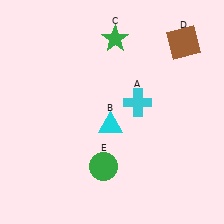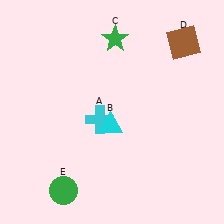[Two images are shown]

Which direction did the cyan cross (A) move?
The cyan cross (A) moved left.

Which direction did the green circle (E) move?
The green circle (E) moved left.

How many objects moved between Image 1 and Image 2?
2 objects moved between the two images.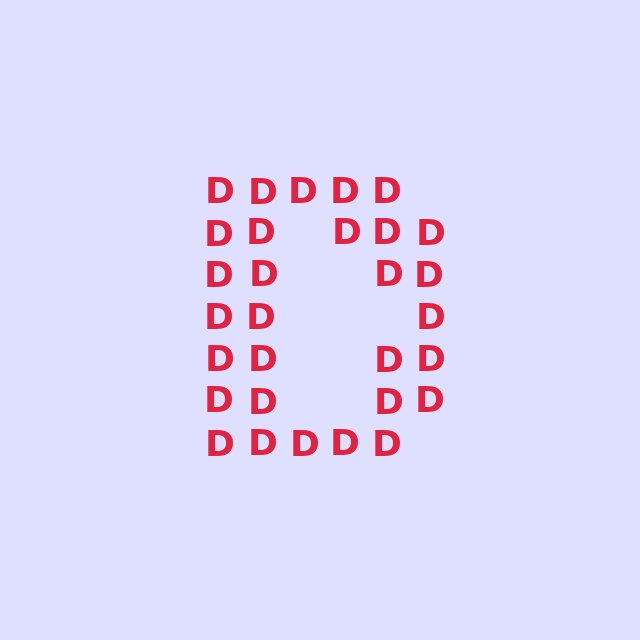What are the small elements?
The small elements are letter D's.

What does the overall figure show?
The overall figure shows the letter D.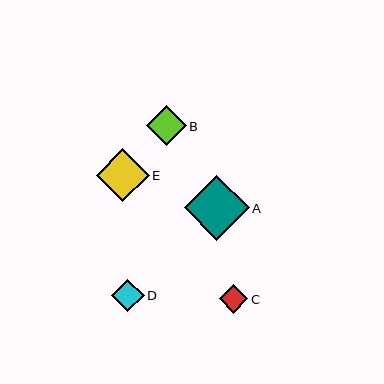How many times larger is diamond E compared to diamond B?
Diamond E is approximately 1.3 times the size of diamond B.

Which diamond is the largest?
Diamond A is the largest with a size of approximately 65 pixels.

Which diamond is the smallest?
Diamond C is the smallest with a size of approximately 28 pixels.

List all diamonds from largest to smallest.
From largest to smallest: A, E, B, D, C.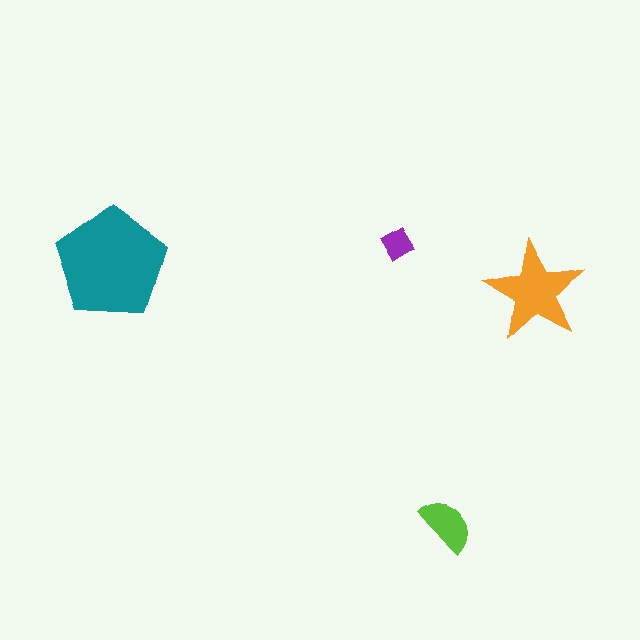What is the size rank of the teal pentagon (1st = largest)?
1st.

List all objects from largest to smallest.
The teal pentagon, the orange star, the lime semicircle, the purple diamond.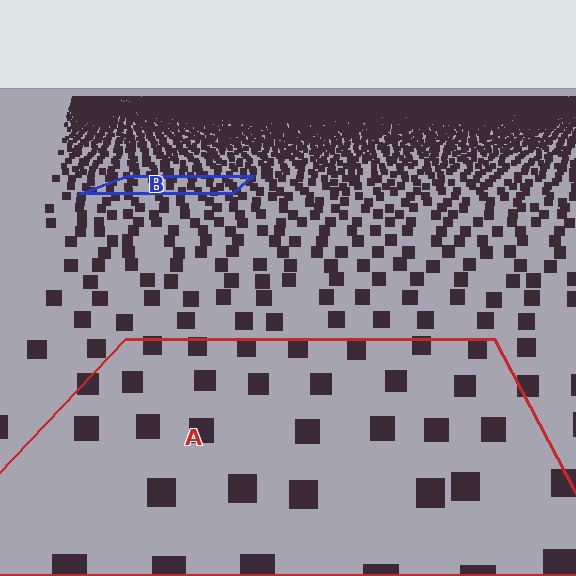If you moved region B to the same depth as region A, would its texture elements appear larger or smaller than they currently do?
They would appear larger. At a closer depth, the same texture elements are projected at a bigger on-screen size.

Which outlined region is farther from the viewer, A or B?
Region B is farther from the viewer — the texture elements inside it appear smaller and more densely packed.